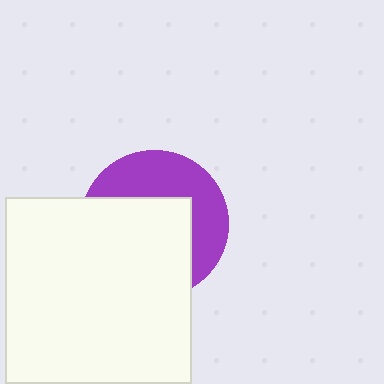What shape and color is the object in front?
The object in front is a white square.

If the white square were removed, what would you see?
You would see the complete purple circle.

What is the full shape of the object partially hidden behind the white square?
The partially hidden object is a purple circle.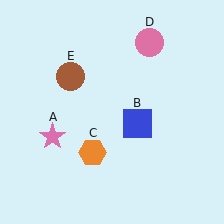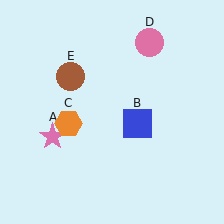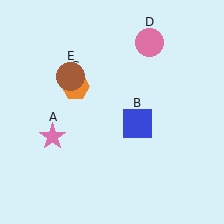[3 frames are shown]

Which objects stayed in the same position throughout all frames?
Pink star (object A) and blue square (object B) and pink circle (object D) and brown circle (object E) remained stationary.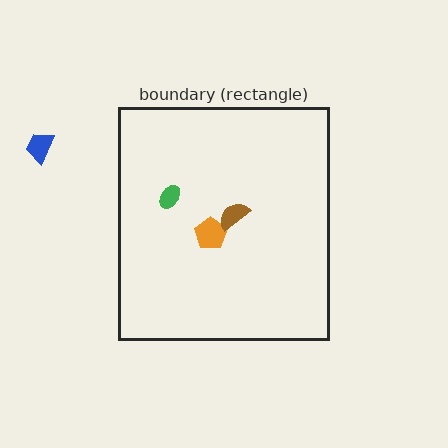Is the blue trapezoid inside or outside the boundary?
Outside.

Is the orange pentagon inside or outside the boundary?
Inside.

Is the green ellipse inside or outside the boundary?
Inside.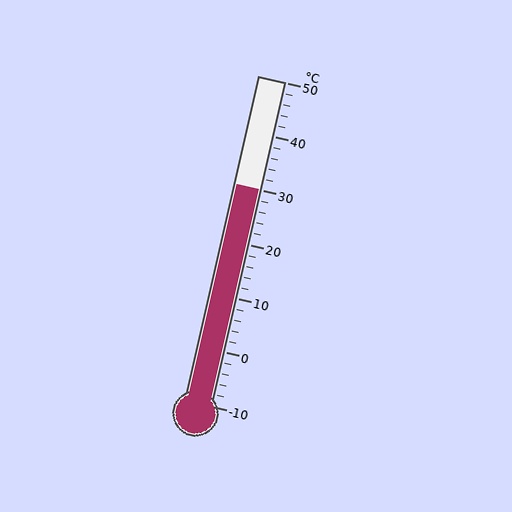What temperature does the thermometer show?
The thermometer shows approximately 30°C.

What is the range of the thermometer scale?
The thermometer scale ranges from -10°C to 50°C.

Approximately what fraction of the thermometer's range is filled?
The thermometer is filled to approximately 65% of its range.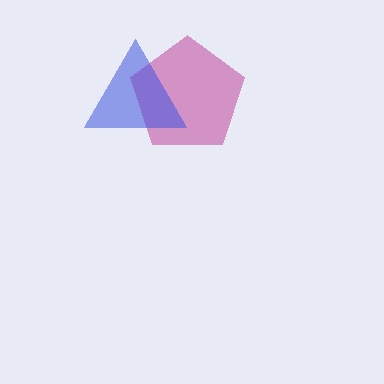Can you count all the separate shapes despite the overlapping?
Yes, there are 2 separate shapes.